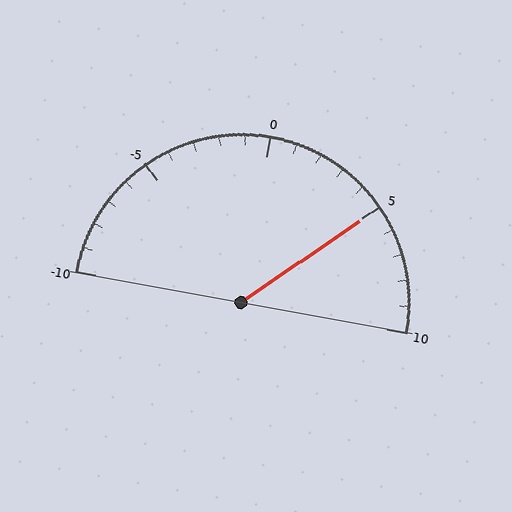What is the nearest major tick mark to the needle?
The nearest major tick mark is 5.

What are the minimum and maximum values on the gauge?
The gauge ranges from -10 to 10.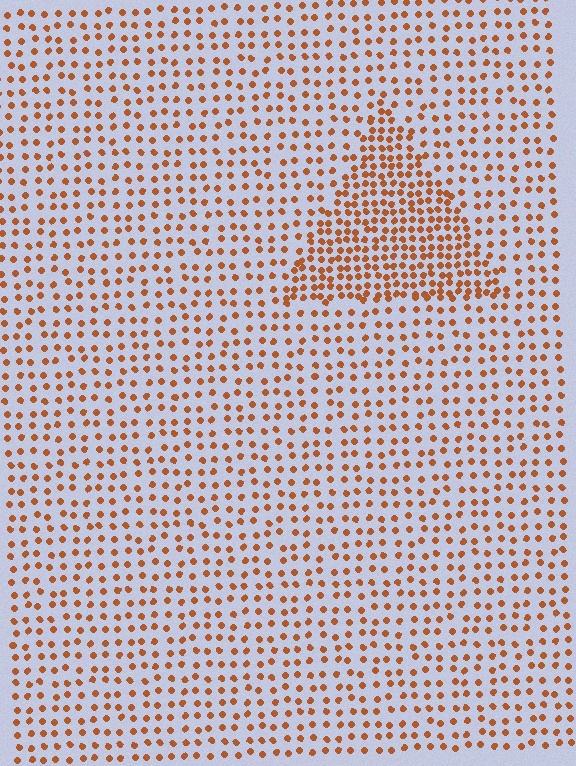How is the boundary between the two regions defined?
The boundary is defined by a change in element density (approximately 2.0x ratio). All elements are the same color, size, and shape.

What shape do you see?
I see a triangle.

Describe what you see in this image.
The image contains small brown elements arranged at two different densities. A triangle-shaped region is visible where the elements are more densely packed than the surrounding area.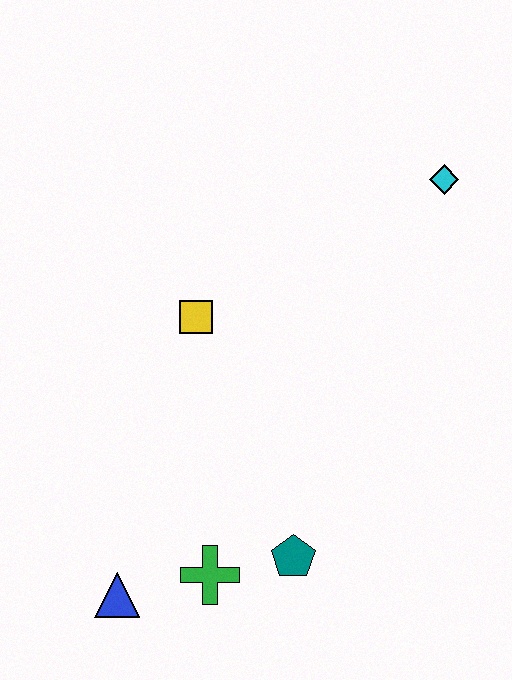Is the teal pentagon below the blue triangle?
No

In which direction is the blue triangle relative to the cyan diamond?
The blue triangle is below the cyan diamond.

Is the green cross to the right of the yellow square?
Yes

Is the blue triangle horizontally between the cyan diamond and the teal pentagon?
No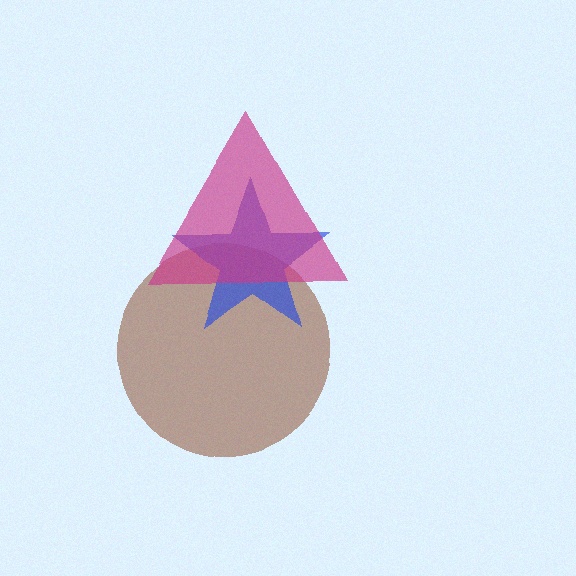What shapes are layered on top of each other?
The layered shapes are: a brown circle, a blue star, a magenta triangle.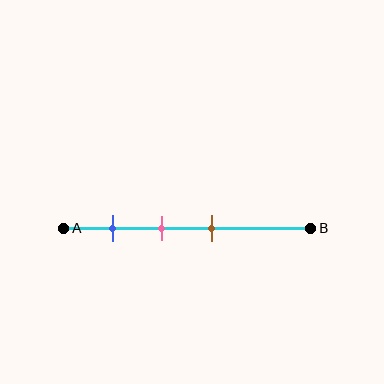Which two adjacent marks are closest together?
The pink and brown marks are the closest adjacent pair.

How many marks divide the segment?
There are 3 marks dividing the segment.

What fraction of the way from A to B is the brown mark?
The brown mark is approximately 60% (0.6) of the way from A to B.